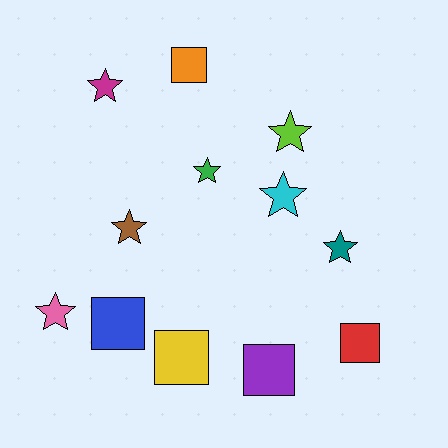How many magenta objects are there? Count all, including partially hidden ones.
There is 1 magenta object.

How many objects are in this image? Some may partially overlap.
There are 12 objects.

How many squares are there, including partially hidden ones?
There are 5 squares.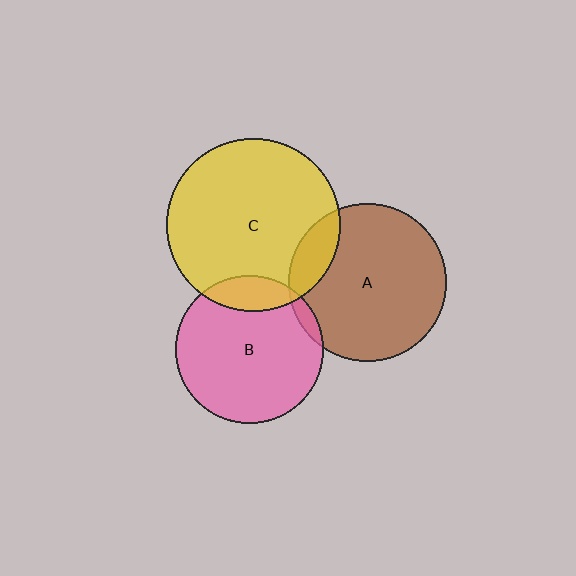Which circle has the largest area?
Circle C (yellow).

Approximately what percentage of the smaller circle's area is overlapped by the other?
Approximately 15%.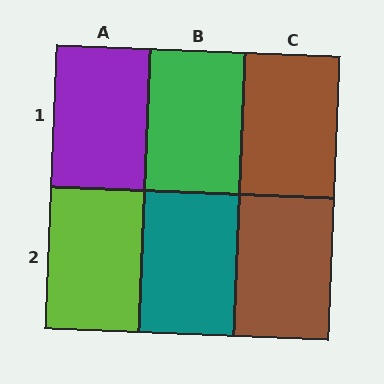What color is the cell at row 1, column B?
Green.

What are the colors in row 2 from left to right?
Lime, teal, brown.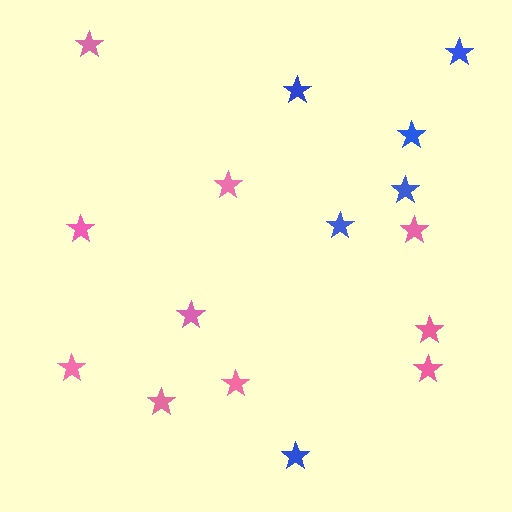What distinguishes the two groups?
There are 2 groups: one group of pink stars (10) and one group of blue stars (6).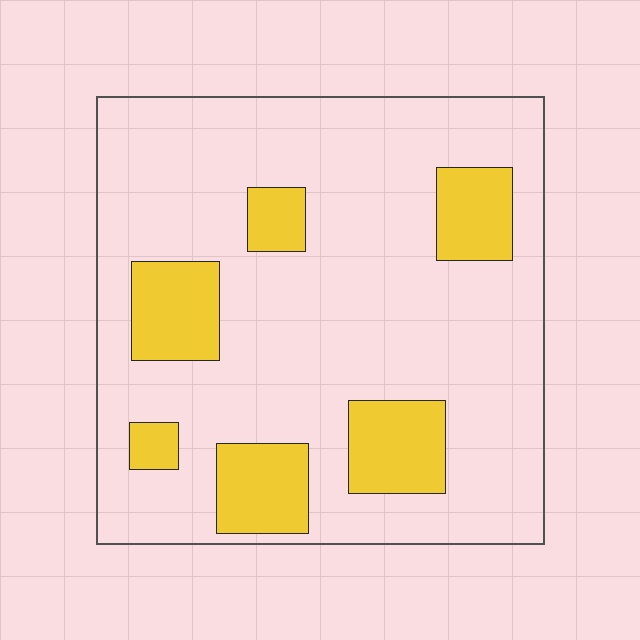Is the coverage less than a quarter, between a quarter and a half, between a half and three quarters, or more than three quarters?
Less than a quarter.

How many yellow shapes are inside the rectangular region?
6.